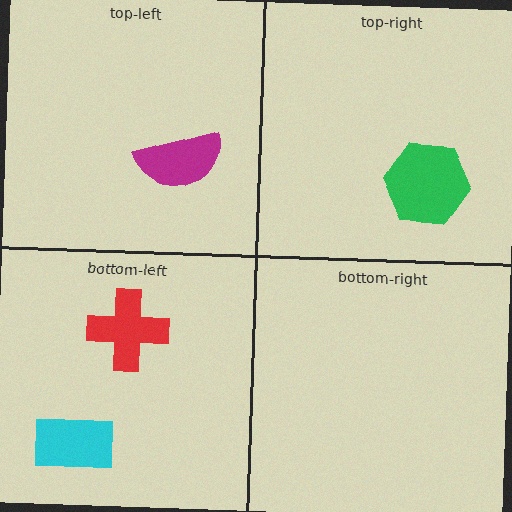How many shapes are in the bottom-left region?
2.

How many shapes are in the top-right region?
1.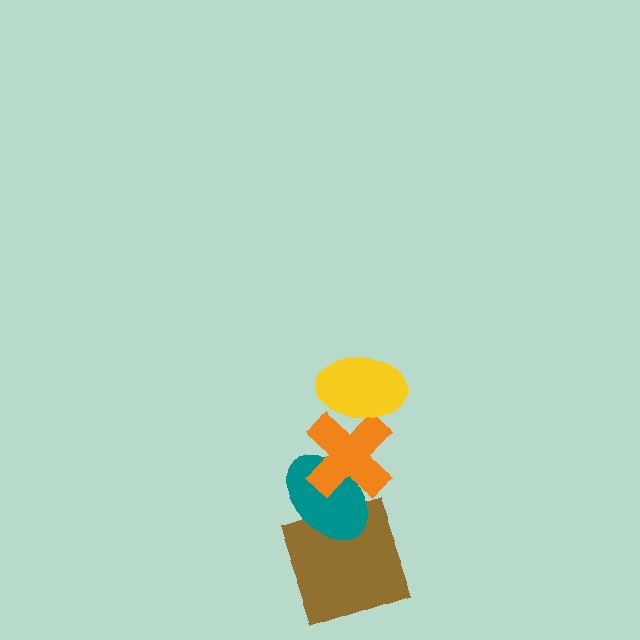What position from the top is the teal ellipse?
The teal ellipse is 3rd from the top.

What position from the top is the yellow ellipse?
The yellow ellipse is 1st from the top.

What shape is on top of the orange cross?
The yellow ellipse is on top of the orange cross.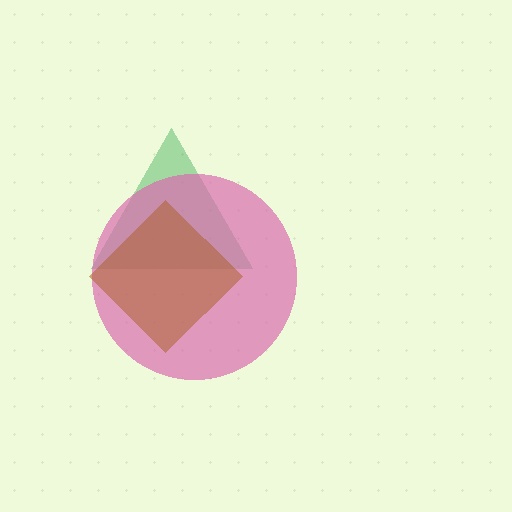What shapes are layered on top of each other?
The layered shapes are: a green triangle, a pink circle, a brown diamond.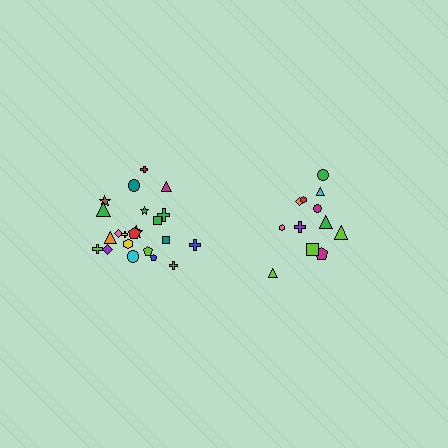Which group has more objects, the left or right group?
The left group.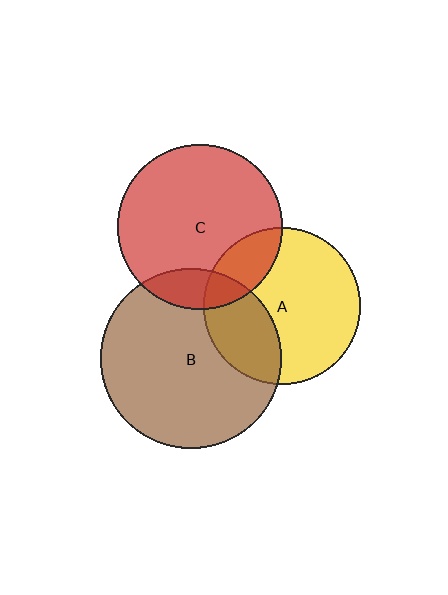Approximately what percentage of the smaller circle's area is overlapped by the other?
Approximately 30%.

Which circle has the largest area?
Circle B (brown).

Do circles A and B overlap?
Yes.